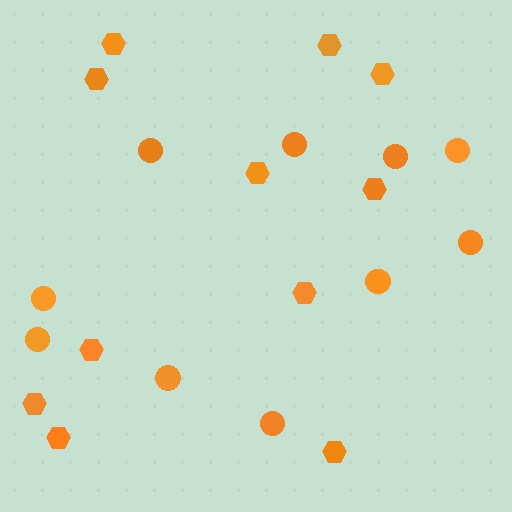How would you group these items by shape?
There are 2 groups: one group of hexagons (11) and one group of circles (10).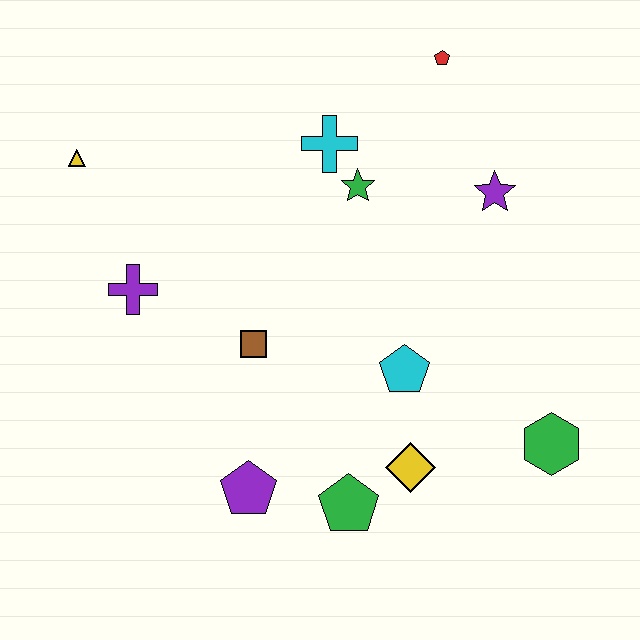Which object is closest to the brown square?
The purple cross is closest to the brown square.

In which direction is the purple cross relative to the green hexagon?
The purple cross is to the left of the green hexagon.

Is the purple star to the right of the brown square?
Yes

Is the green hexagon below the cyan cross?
Yes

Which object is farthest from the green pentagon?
The red pentagon is farthest from the green pentagon.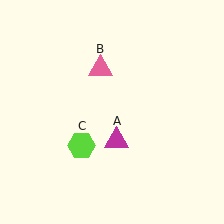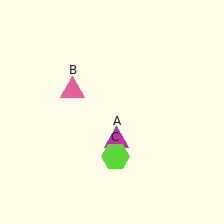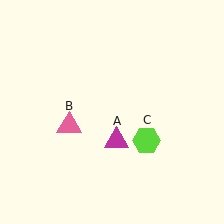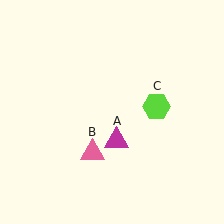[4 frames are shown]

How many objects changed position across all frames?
2 objects changed position: pink triangle (object B), lime hexagon (object C).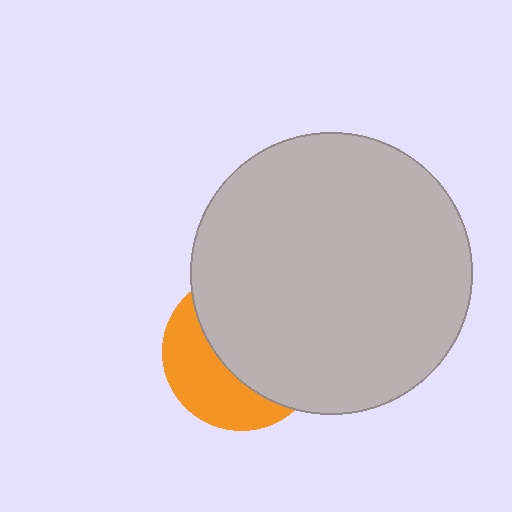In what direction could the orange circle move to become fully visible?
The orange circle could move toward the lower-left. That would shift it out from behind the light gray circle entirely.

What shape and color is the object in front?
The object in front is a light gray circle.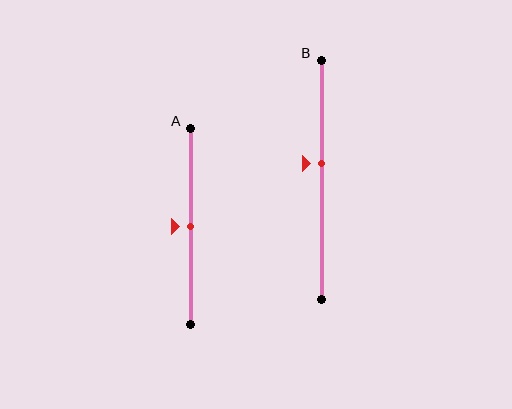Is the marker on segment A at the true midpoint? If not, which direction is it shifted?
Yes, the marker on segment A is at the true midpoint.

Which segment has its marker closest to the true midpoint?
Segment A has its marker closest to the true midpoint.